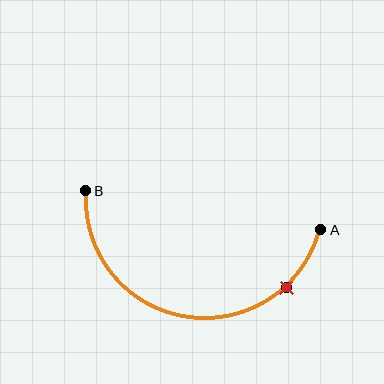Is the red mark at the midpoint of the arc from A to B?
No. The red mark lies on the arc but is closer to endpoint A. The arc midpoint would be at the point on the curve equidistant along the arc from both A and B.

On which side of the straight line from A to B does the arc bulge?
The arc bulges below the straight line connecting A and B.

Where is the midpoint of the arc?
The arc midpoint is the point on the curve farthest from the straight line joining A and B. It sits below that line.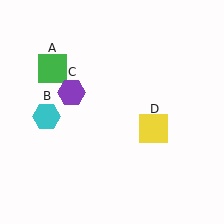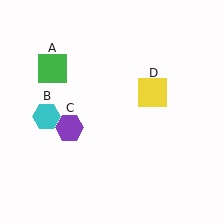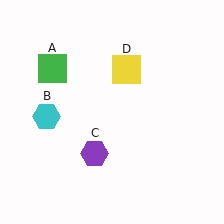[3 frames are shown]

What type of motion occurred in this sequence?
The purple hexagon (object C), yellow square (object D) rotated counterclockwise around the center of the scene.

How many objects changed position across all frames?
2 objects changed position: purple hexagon (object C), yellow square (object D).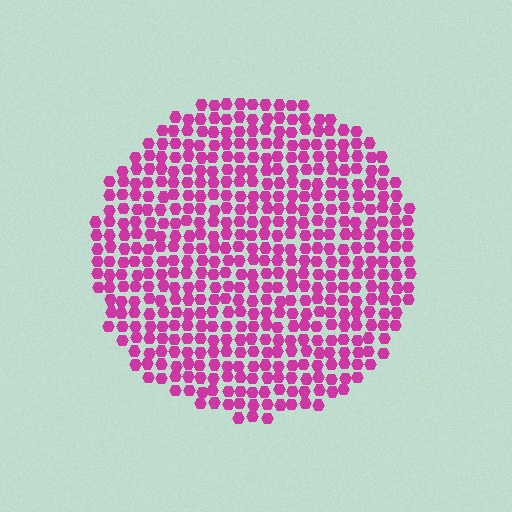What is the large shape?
The large shape is a circle.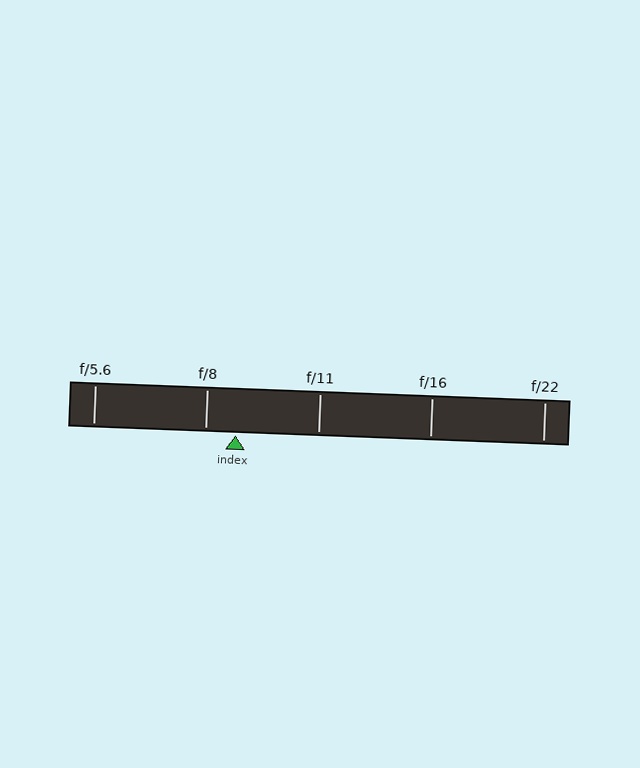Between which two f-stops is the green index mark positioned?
The index mark is between f/8 and f/11.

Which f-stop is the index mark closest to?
The index mark is closest to f/8.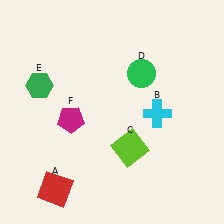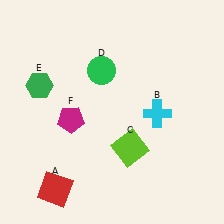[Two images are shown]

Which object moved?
The green circle (D) moved left.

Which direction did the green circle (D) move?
The green circle (D) moved left.